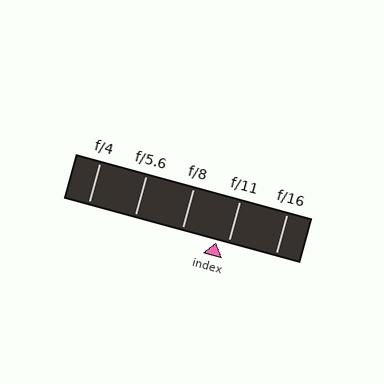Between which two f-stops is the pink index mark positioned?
The index mark is between f/8 and f/11.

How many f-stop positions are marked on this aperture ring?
There are 5 f-stop positions marked.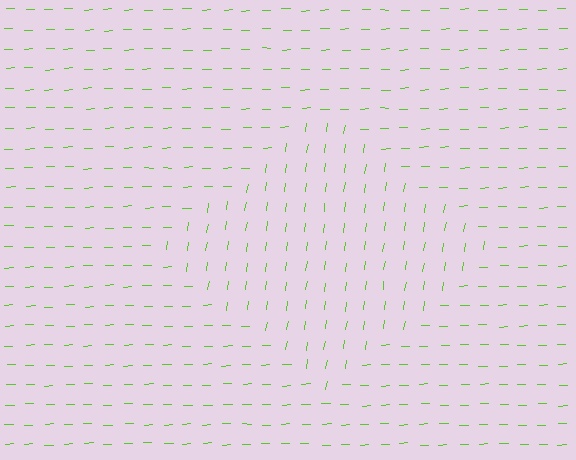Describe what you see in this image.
The image is filled with small lime line segments. A diamond region in the image has lines oriented differently from the surrounding lines, creating a visible texture boundary.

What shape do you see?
I see a diamond.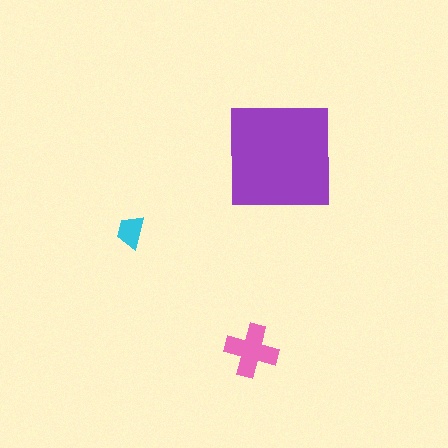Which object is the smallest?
The cyan trapezoid.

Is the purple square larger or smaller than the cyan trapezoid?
Larger.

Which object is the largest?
The purple square.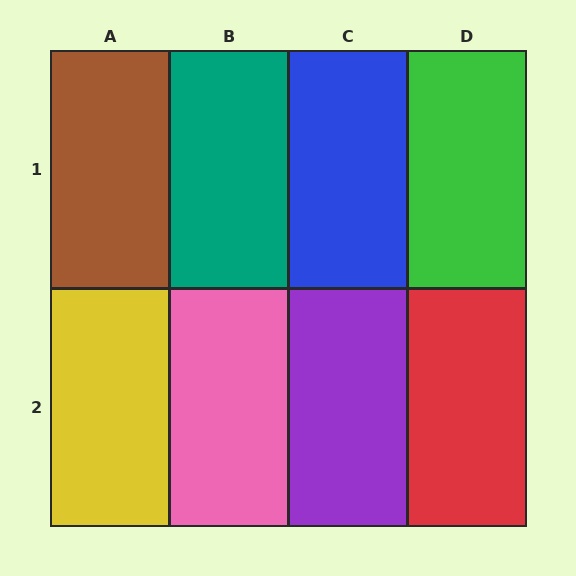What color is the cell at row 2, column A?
Yellow.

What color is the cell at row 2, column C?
Purple.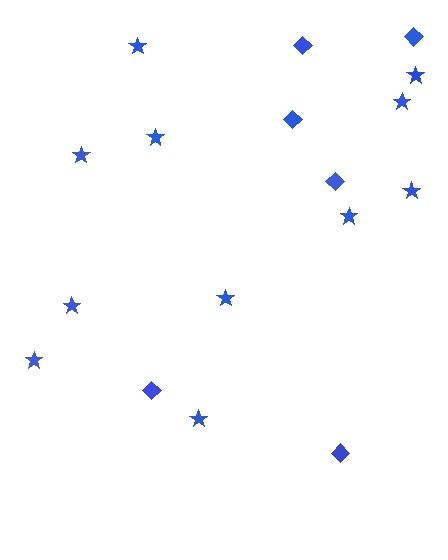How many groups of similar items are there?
There are 2 groups: one group of diamonds (6) and one group of stars (11).